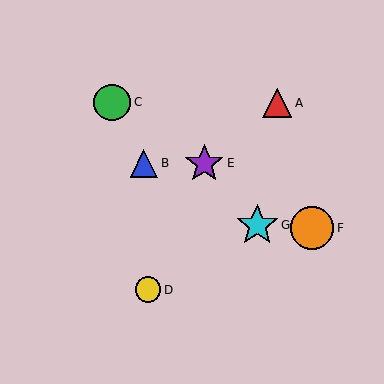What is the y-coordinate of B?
Object B is at y≈163.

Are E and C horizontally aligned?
No, E is at y≈163 and C is at y≈103.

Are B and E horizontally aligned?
Yes, both are at y≈163.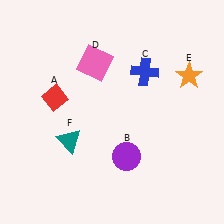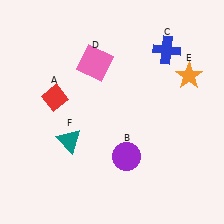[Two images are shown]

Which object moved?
The blue cross (C) moved right.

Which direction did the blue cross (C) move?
The blue cross (C) moved right.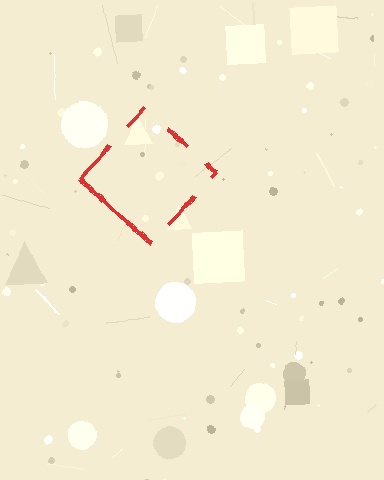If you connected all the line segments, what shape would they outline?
They would outline a diamond.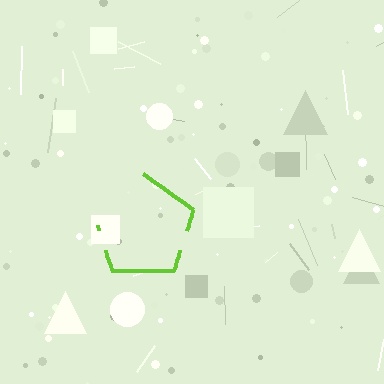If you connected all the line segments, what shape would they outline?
They would outline a pentagon.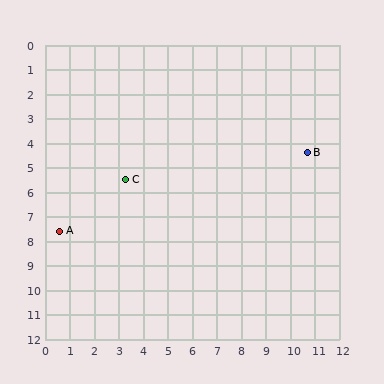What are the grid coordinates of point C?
Point C is at approximately (3.3, 5.5).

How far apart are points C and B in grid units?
Points C and B are about 7.5 grid units apart.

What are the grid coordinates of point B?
Point B is at approximately (10.7, 4.4).